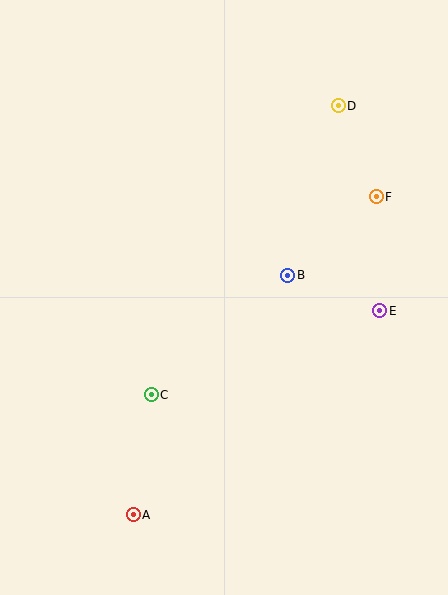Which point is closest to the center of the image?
Point B at (288, 275) is closest to the center.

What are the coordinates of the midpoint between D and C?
The midpoint between D and C is at (245, 250).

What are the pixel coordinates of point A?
Point A is at (133, 515).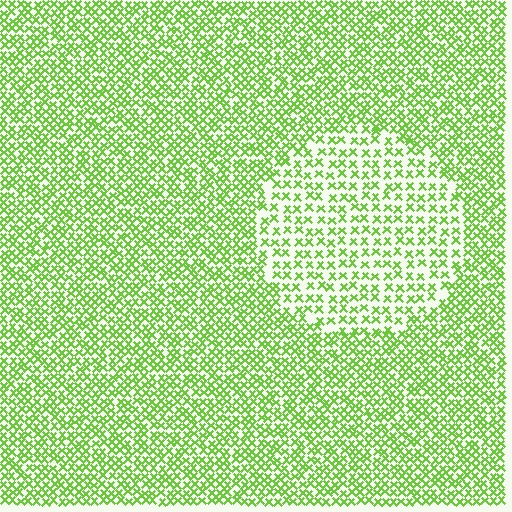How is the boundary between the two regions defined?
The boundary is defined by a change in element density (approximately 1.8x ratio). All elements are the same color, size, and shape.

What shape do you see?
I see a circle.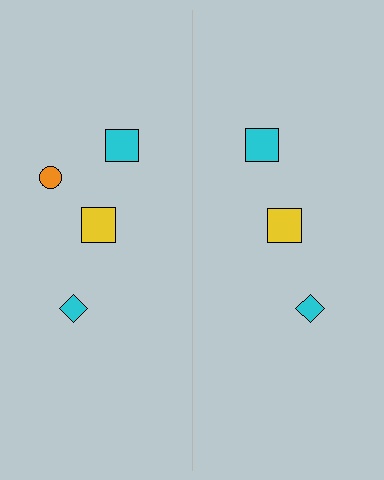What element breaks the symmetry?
A orange circle is missing from the right side.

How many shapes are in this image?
There are 7 shapes in this image.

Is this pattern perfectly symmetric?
No, the pattern is not perfectly symmetric. A orange circle is missing from the right side.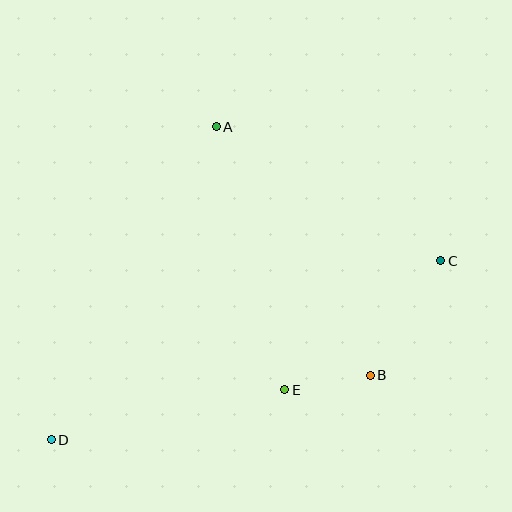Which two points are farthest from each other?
Points C and D are farthest from each other.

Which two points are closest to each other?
Points B and E are closest to each other.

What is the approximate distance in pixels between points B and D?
The distance between B and D is approximately 325 pixels.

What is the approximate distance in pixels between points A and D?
The distance between A and D is approximately 354 pixels.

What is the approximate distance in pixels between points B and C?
The distance between B and C is approximately 135 pixels.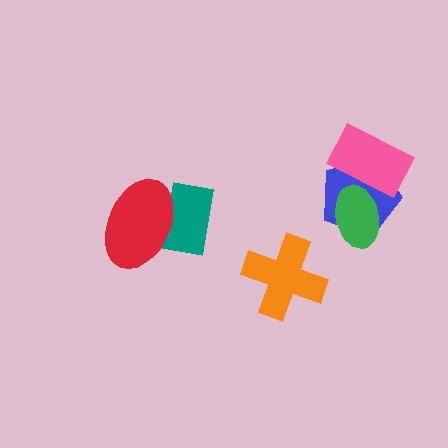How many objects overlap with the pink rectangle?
2 objects overlap with the pink rectangle.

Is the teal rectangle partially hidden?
Yes, it is partially covered by another shape.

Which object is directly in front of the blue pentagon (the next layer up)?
The green ellipse is directly in front of the blue pentagon.